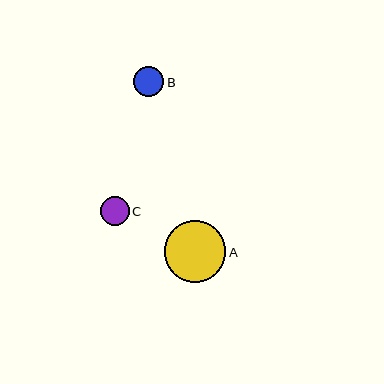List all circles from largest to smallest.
From largest to smallest: A, B, C.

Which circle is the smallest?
Circle C is the smallest with a size of approximately 29 pixels.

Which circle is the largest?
Circle A is the largest with a size of approximately 61 pixels.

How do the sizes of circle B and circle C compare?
Circle B and circle C are approximately the same size.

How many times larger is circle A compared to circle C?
Circle A is approximately 2.1 times the size of circle C.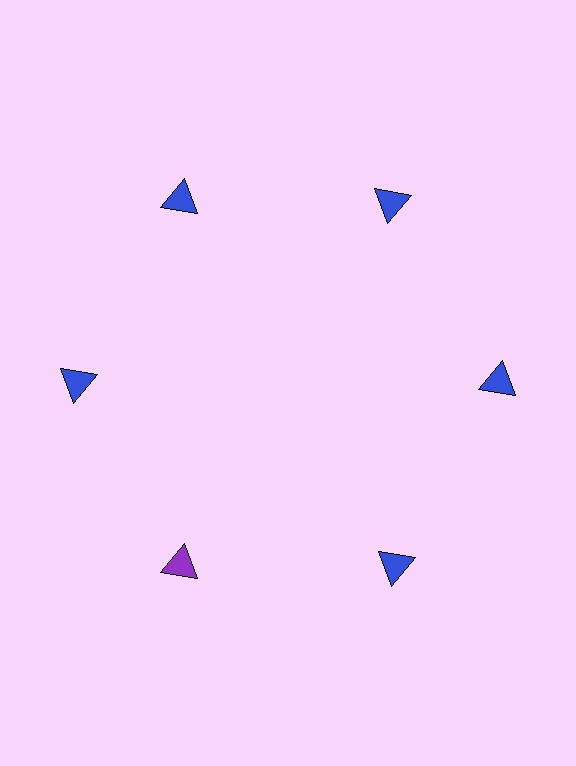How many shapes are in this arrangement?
There are 6 shapes arranged in a ring pattern.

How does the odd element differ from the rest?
It has a different color: purple instead of blue.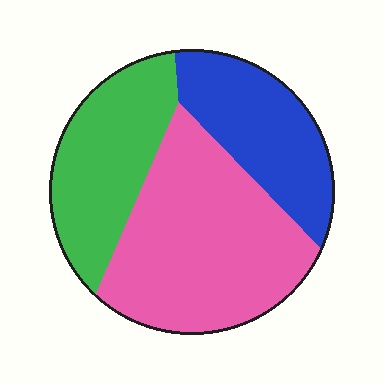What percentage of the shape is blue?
Blue takes up about one quarter (1/4) of the shape.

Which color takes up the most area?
Pink, at roughly 45%.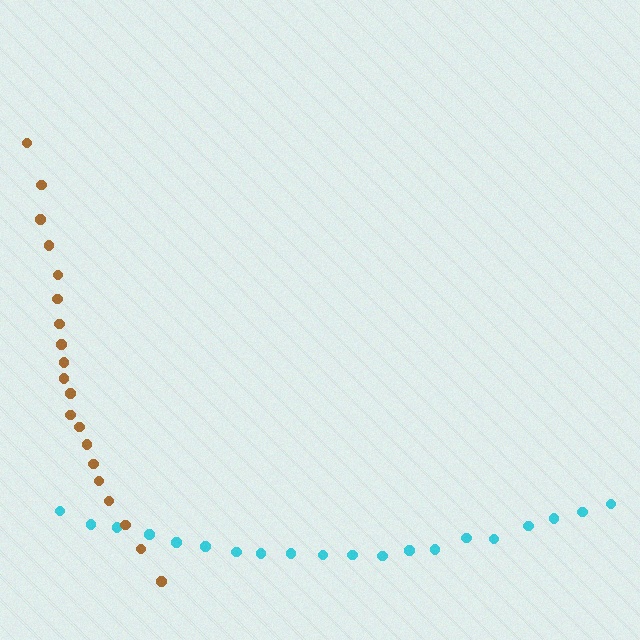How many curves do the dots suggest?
There are 2 distinct paths.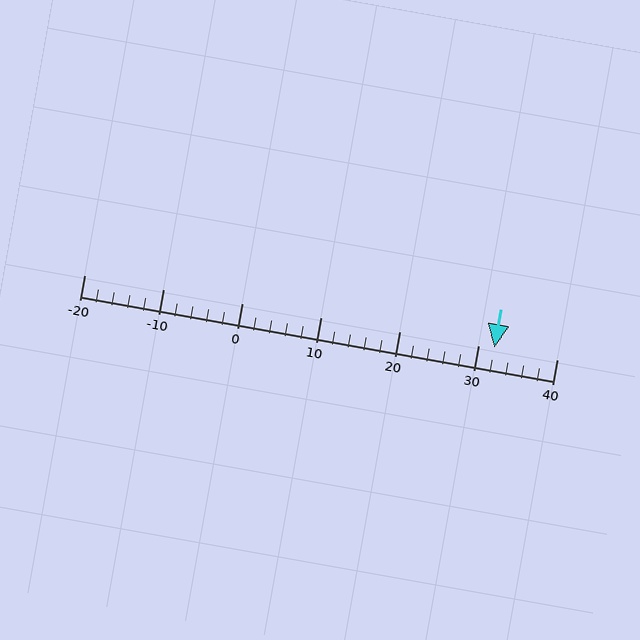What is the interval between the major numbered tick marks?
The major tick marks are spaced 10 units apart.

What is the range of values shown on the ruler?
The ruler shows values from -20 to 40.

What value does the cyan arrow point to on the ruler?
The cyan arrow points to approximately 32.